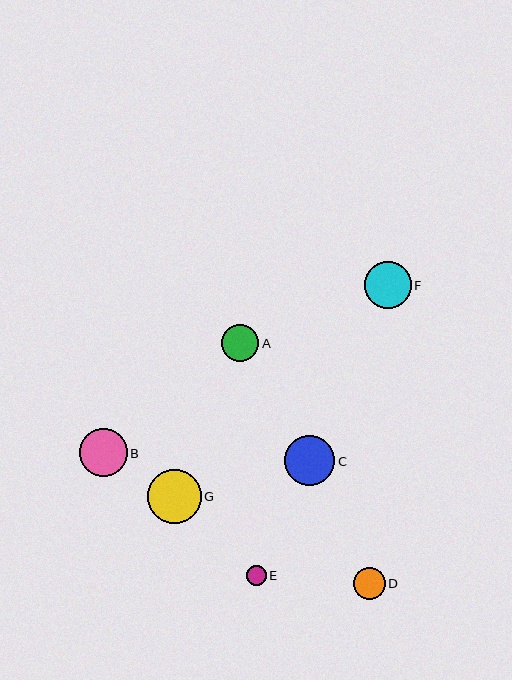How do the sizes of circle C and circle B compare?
Circle C and circle B are approximately the same size.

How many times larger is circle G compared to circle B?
Circle G is approximately 1.1 times the size of circle B.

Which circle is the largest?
Circle G is the largest with a size of approximately 54 pixels.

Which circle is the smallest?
Circle E is the smallest with a size of approximately 20 pixels.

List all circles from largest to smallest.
From largest to smallest: G, C, B, F, A, D, E.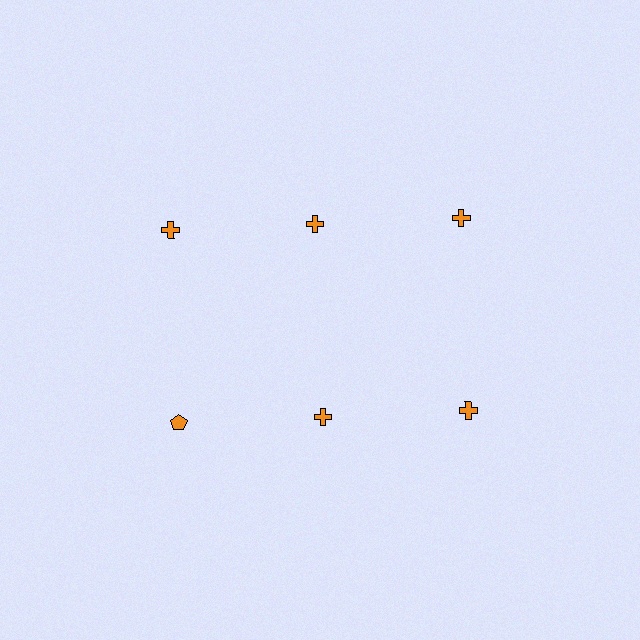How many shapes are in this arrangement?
There are 6 shapes arranged in a grid pattern.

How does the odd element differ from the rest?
It has a different shape: pentagon instead of cross.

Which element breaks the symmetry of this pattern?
The orange pentagon in the second row, leftmost column breaks the symmetry. All other shapes are orange crosses.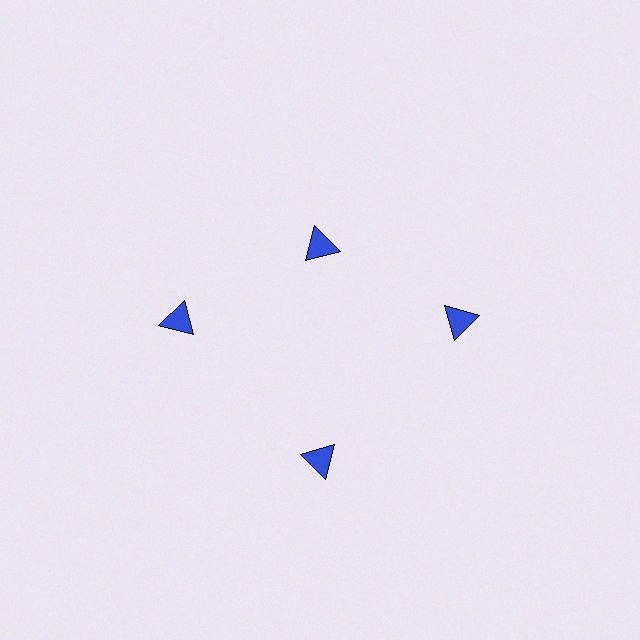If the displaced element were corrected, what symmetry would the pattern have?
It would have 4-fold rotational symmetry — the pattern would map onto itself every 90 degrees.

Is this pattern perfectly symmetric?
No. The 4 blue triangles are arranged in a ring, but one element near the 12 o'clock position is pulled inward toward the center, breaking the 4-fold rotational symmetry.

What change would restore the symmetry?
The symmetry would be restored by moving it outward, back onto the ring so that all 4 triangles sit at equal angles and equal distance from the center.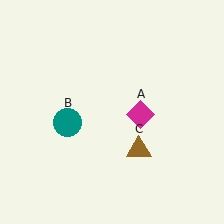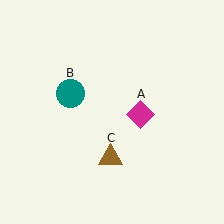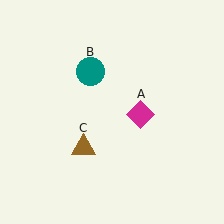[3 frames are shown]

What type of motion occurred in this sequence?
The teal circle (object B), brown triangle (object C) rotated clockwise around the center of the scene.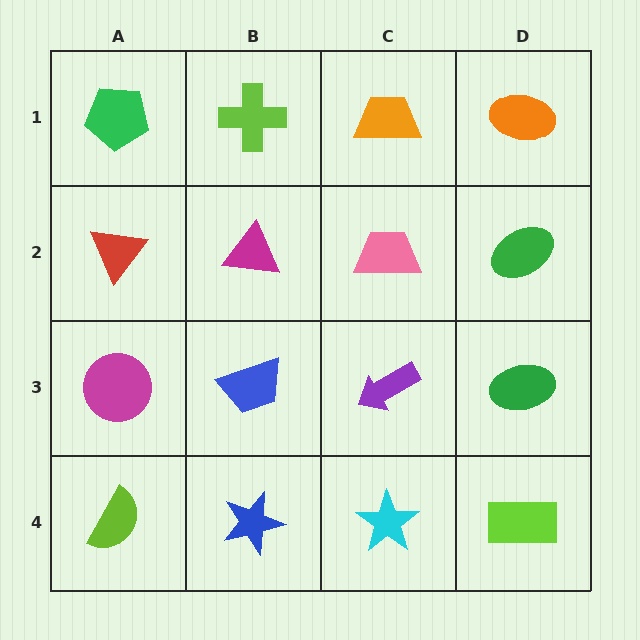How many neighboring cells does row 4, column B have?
3.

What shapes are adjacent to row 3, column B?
A magenta triangle (row 2, column B), a blue star (row 4, column B), a magenta circle (row 3, column A), a purple arrow (row 3, column C).